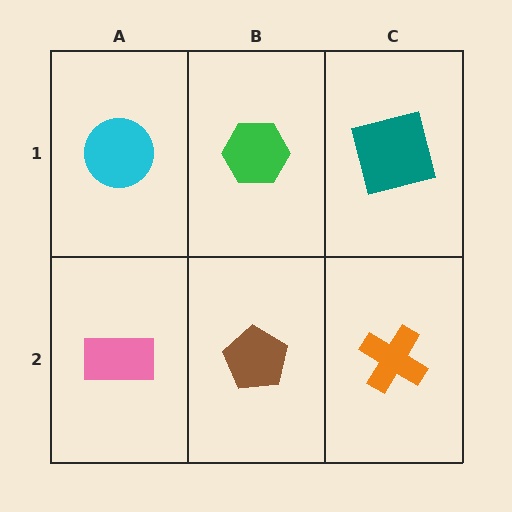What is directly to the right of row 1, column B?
A teal square.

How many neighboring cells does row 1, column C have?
2.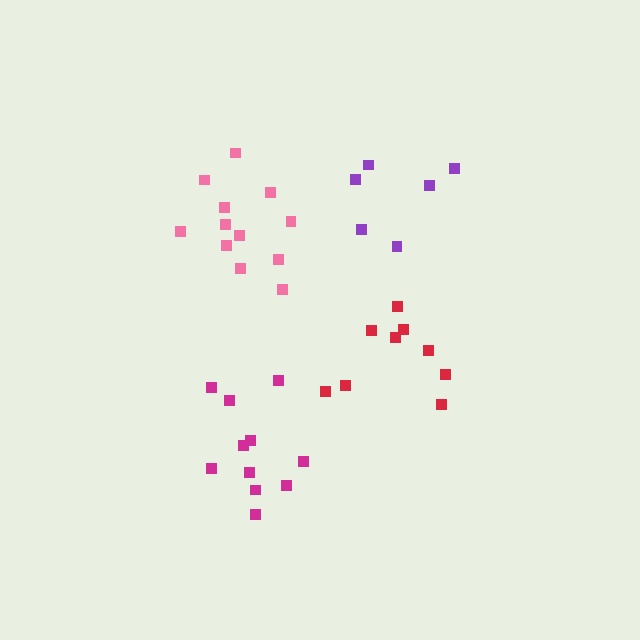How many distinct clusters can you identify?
There are 4 distinct clusters.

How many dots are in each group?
Group 1: 11 dots, Group 2: 9 dots, Group 3: 6 dots, Group 4: 12 dots (38 total).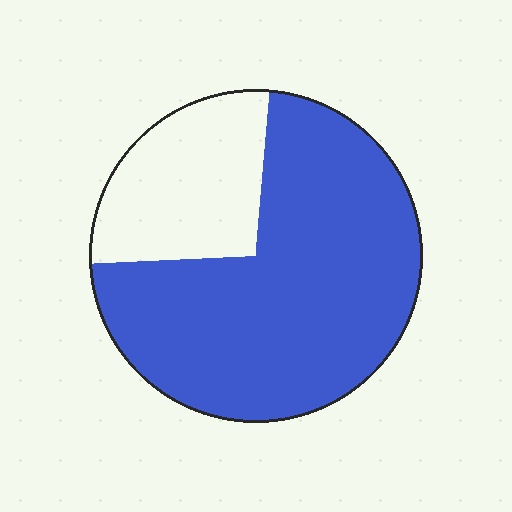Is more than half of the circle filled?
Yes.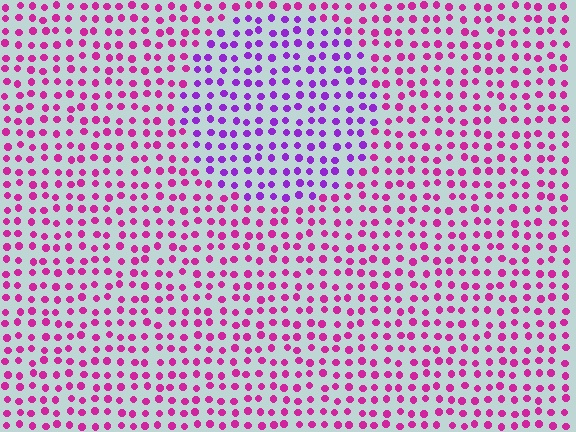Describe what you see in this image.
The image is filled with small magenta elements in a uniform arrangement. A circle-shaped region is visible where the elements are tinted to a slightly different hue, forming a subtle color boundary.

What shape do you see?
I see a circle.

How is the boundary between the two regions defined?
The boundary is defined purely by a slight shift in hue (about 38 degrees). Spacing, size, and orientation are identical on both sides.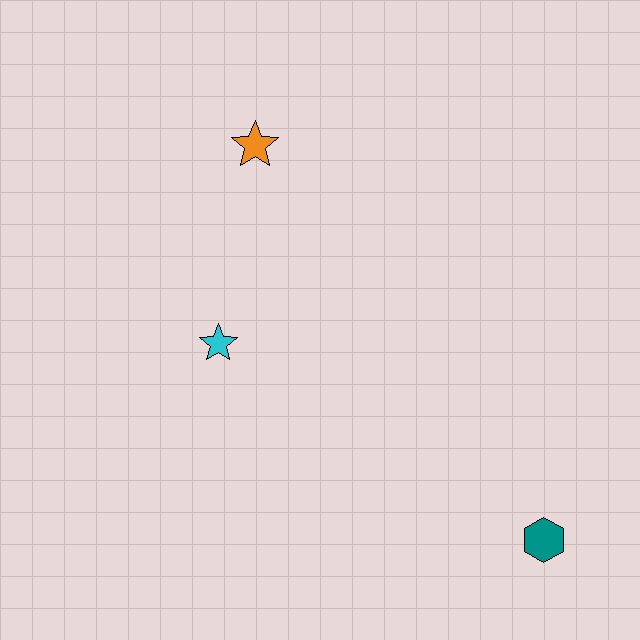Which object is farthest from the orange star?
The teal hexagon is farthest from the orange star.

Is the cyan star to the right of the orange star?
No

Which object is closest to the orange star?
The cyan star is closest to the orange star.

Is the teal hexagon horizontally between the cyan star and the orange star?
No